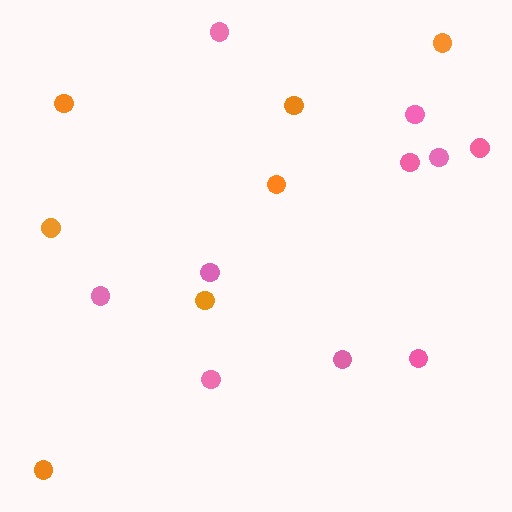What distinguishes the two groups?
There are 2 groups: one group of pink circles (10) and one group of orange circles (7).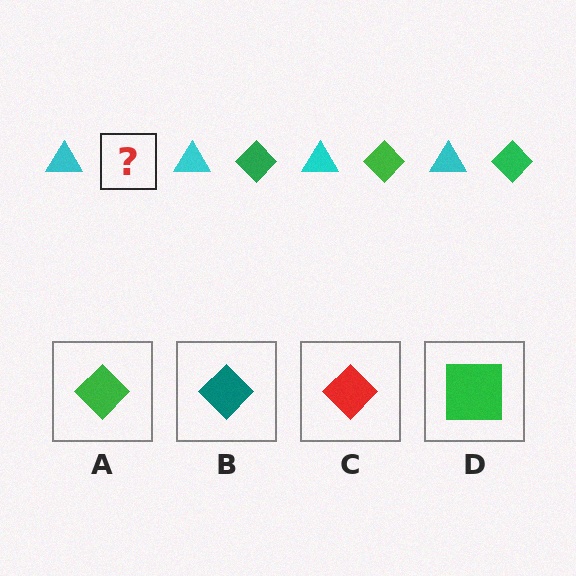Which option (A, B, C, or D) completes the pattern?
A.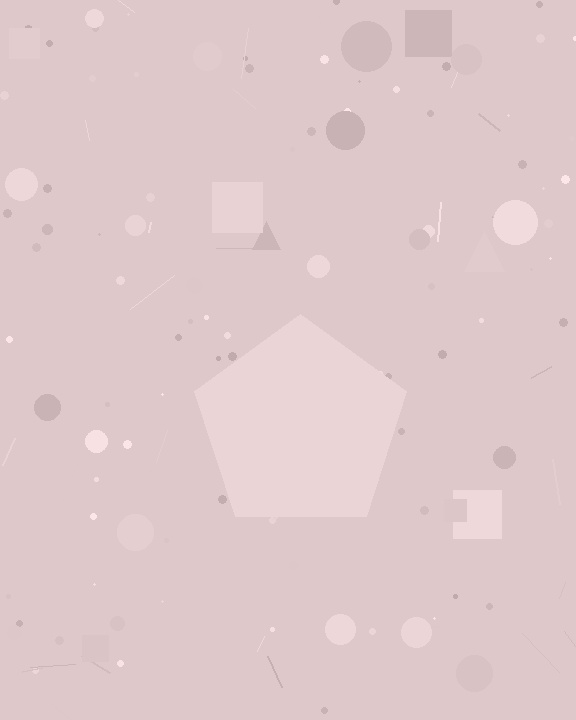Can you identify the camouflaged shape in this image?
The camouflaged shape is a pentagon.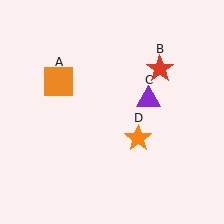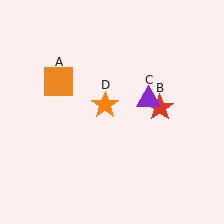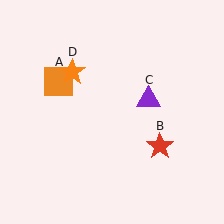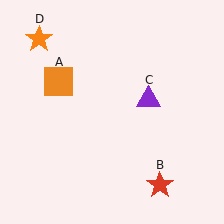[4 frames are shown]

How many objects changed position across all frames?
2 objects changed position: red star (object B), orange star (object D).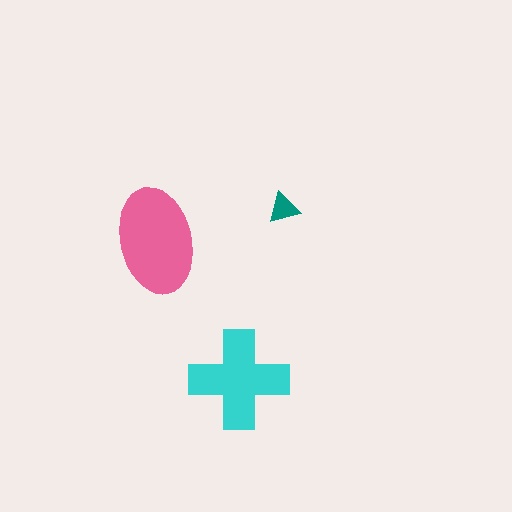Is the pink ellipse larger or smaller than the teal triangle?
Larger.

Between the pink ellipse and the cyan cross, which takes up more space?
The pink ellipse.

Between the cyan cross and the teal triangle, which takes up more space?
The cyan cross.